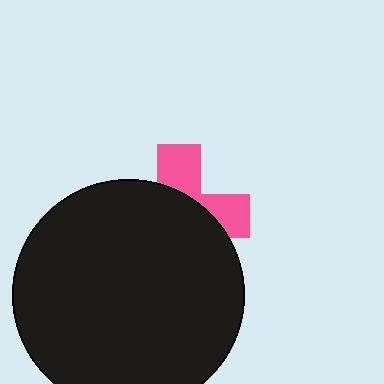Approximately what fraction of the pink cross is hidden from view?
Roughly 65% of the pink cross is hidden behind the black circle.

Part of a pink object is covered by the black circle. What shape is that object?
It is a cross.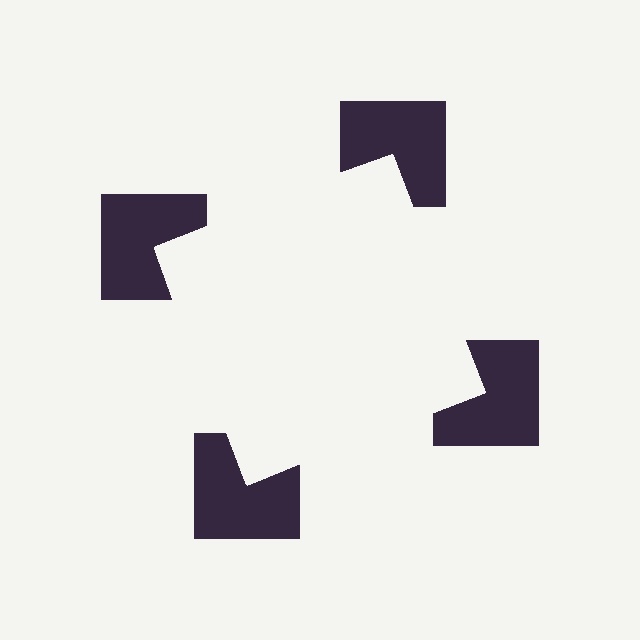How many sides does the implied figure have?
4 sides.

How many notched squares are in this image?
There are 4 — one at each vertex of the illusory square.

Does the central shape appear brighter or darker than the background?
It typically appears slightly brighter than the background, even though no actual brightness change is drawn.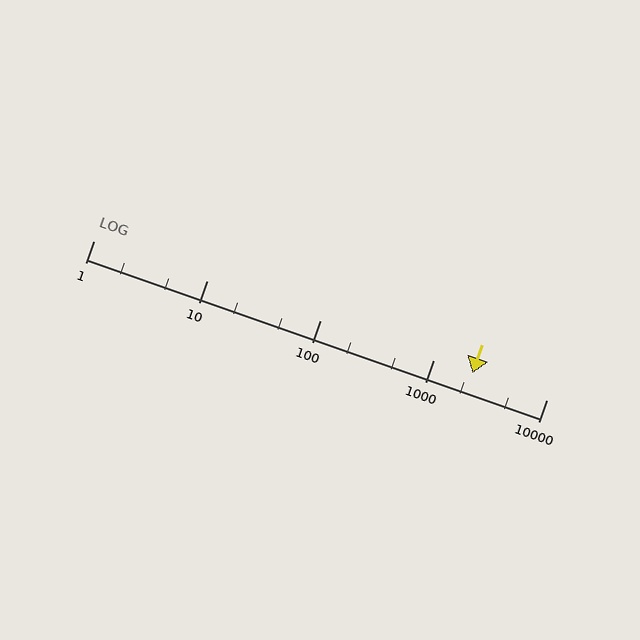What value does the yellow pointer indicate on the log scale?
The pointer indicates approximately 2200.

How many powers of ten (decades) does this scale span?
The scale spans 4 decades, from 1 to 10000.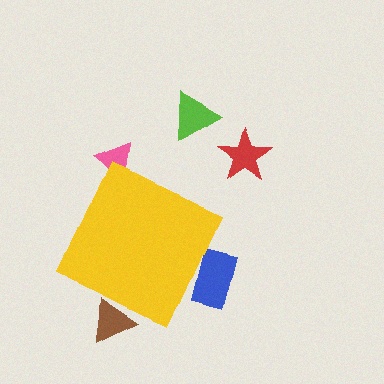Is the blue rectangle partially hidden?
Yes, the blue rectangle is partially hidden behind the yellow diamond.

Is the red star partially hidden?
No, the red star is fully visible.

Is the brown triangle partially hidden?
Yes, the brown triangle is partially hidden behind the yellow diamond.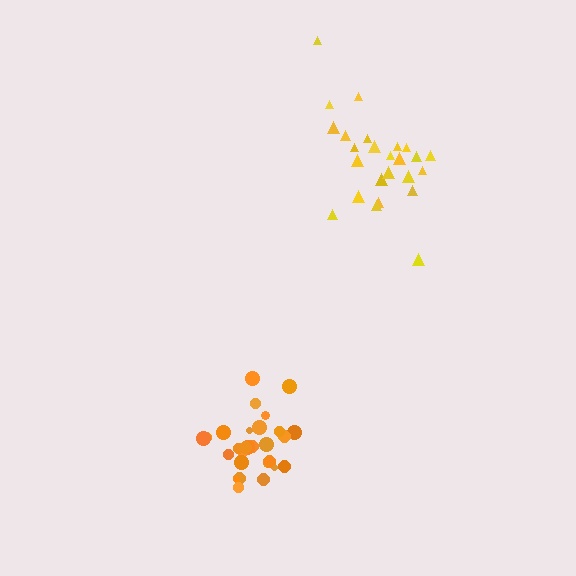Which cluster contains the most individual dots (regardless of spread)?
Orange (29).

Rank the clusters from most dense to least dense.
orange, yellow.